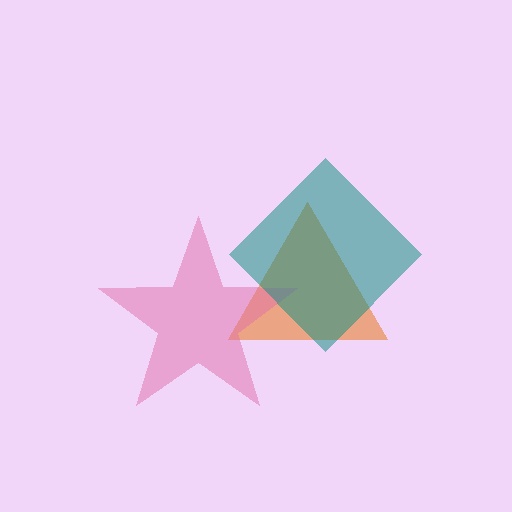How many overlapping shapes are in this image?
There are 3 overlapping shapes in the image.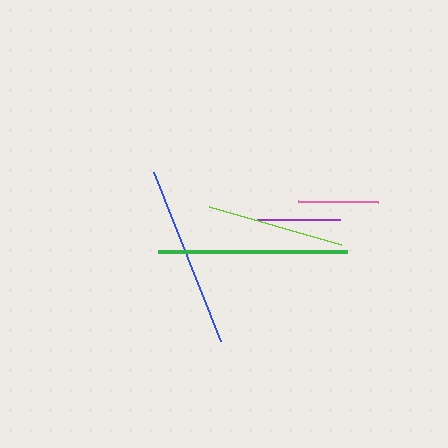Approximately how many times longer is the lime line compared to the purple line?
The lime line is approximately 1.6 times the length of the purple line.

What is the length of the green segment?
The green segment is approximately 189 pixels long.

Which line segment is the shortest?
The pink line is the shortest at approximately 79 pixels.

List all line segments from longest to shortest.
From longest to shortest: green, blue, lime, purple, pink.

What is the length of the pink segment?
The pink segment is approximately 79 pixels long.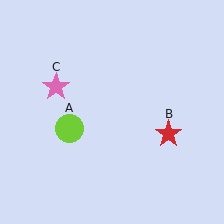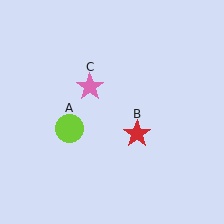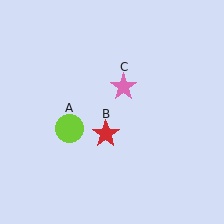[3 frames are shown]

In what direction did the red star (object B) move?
The red star (object B) moved left.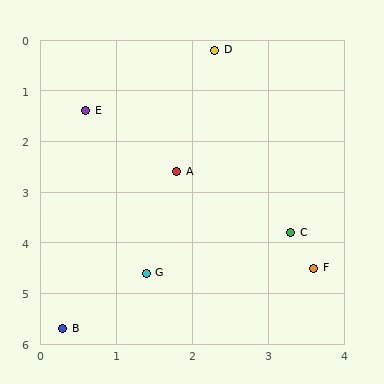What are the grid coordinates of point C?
Point C is at approximately (3.3, 3.8).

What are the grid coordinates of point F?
Point F is at approximately (3.6, 4.5).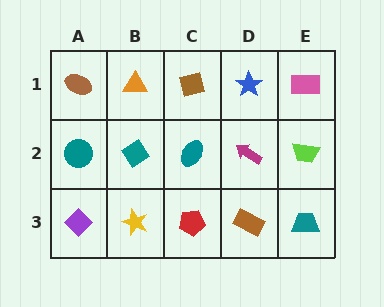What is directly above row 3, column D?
A magenta arrow.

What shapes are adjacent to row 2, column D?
A blue star (row 1, column D), a brown rectangle (row 3, column D), a teal ellipse (row 2, column C), a lime trapezoid (row 2, column E).